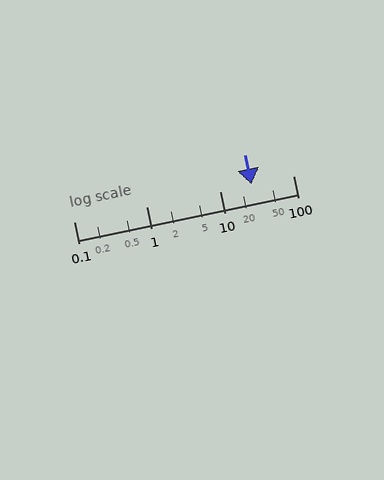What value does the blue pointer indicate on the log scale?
The pointer indicates approximately 27.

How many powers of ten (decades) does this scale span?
The scale spans 3 decades, from 0.1 to 100.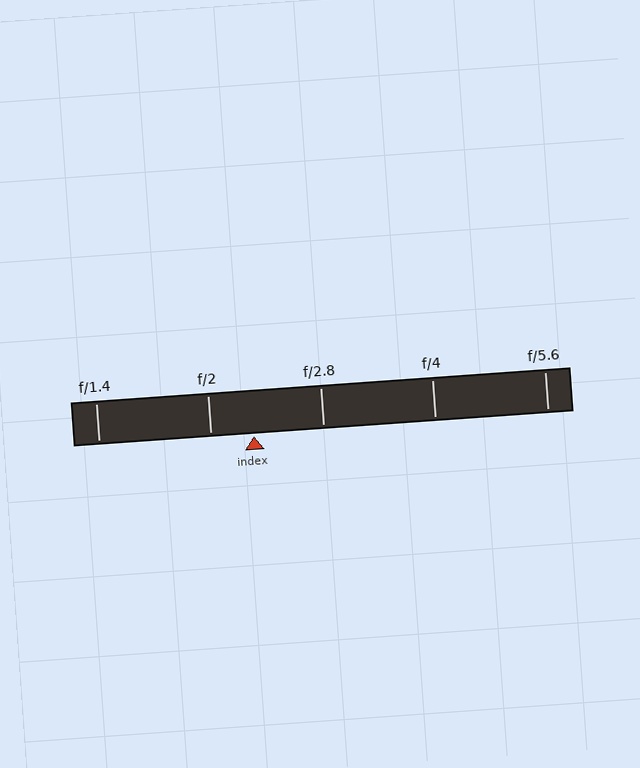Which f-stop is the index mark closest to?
The index mark is closest to f/2.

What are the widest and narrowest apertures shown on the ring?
The widest aperture shown is f/1.4 and the narrowest is f/5.6.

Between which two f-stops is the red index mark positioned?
The index mark is between f/2 and f/2.8.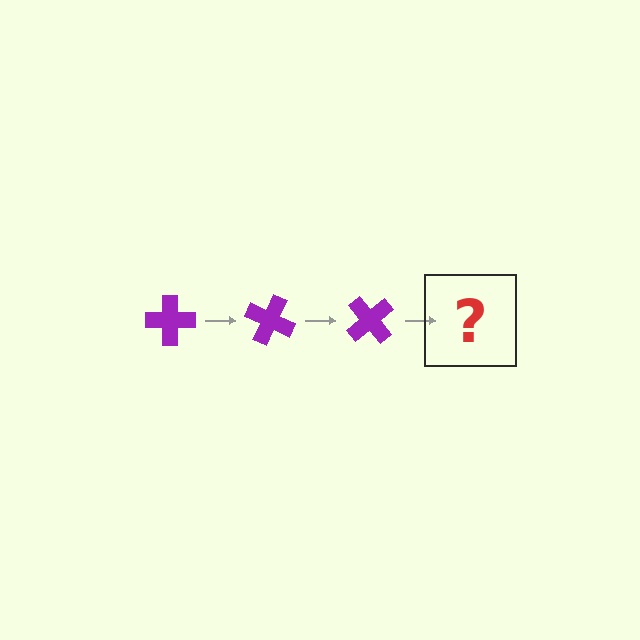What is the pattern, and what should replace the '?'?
The pattern is that the cross rotates 25 degrees each step. The '?' should be a purple cross rotated 75 degrees.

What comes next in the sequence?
The next element should be a purple cross rotated 75 degrees.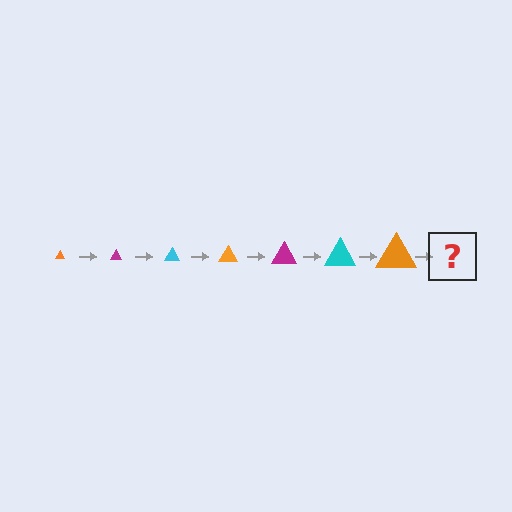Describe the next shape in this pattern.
It should be a magenta triangle, larger than the previous one.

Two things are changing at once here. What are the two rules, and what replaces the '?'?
The two rules are that the triangle grows larger each step and the color cycles through orange, magenta, and cyan. The '?' should be a magenta triangle, larger than the previous one.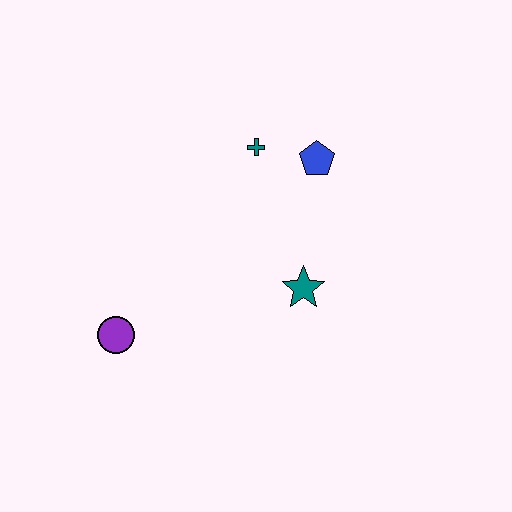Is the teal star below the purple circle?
No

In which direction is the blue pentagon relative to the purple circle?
The blue pentagon is to the right of the purple circle.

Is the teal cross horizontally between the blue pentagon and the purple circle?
Yes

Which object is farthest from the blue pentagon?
The purple circle is farthest from the blue pentagon.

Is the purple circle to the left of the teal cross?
Yes